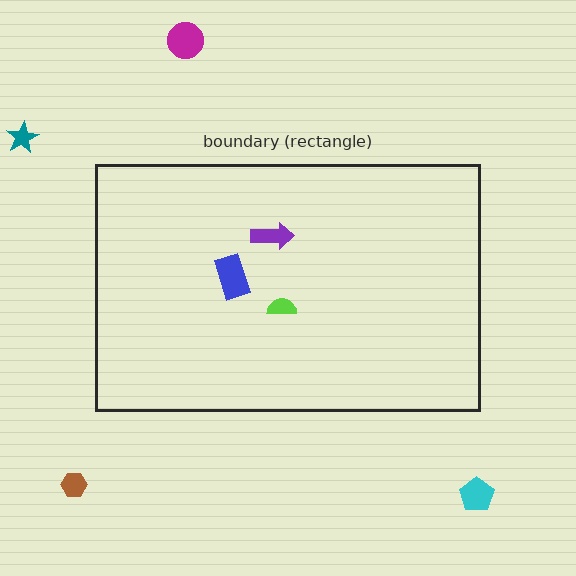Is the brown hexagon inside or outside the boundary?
Outside.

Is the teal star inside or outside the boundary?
Outside.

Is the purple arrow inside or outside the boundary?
Inside.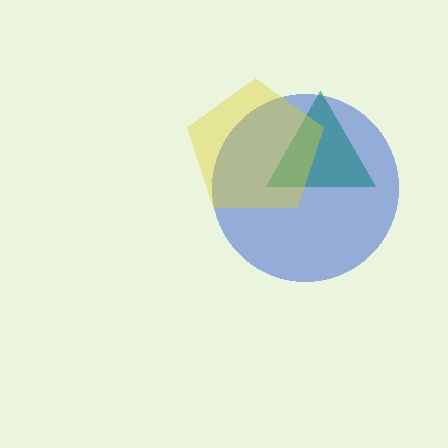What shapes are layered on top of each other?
The layered shapes are: a green triangle, a blue circle, a yellow pentagon.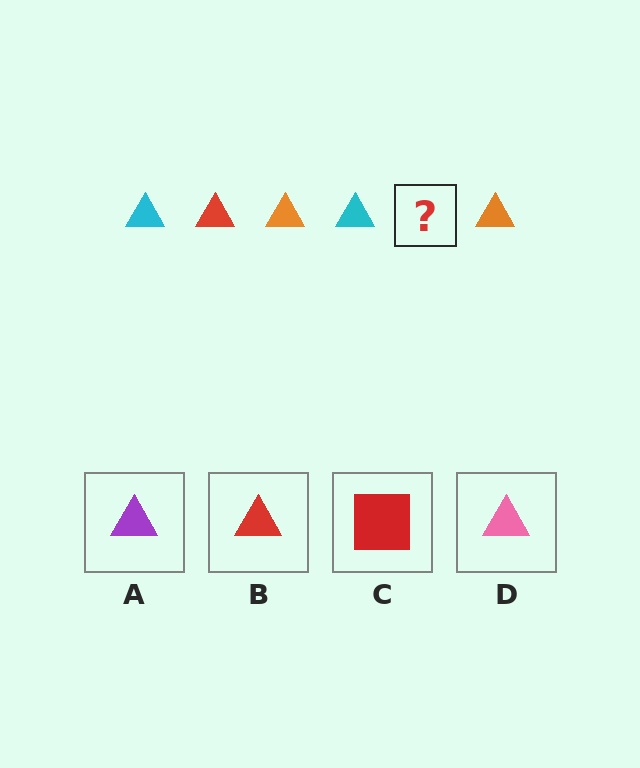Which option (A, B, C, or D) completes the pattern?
B.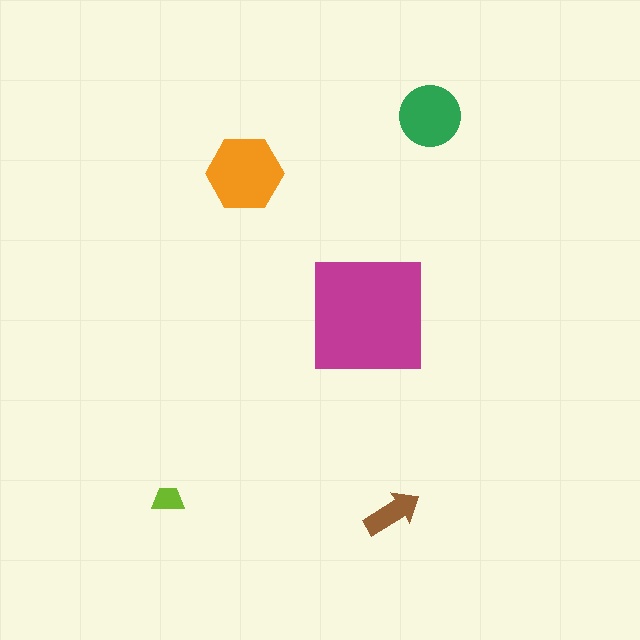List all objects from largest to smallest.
The magenta square, the orange hexagon, the green circle, the brown arrow, the lime trapezoid.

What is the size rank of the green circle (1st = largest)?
3rd.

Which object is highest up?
The green circle is topmost.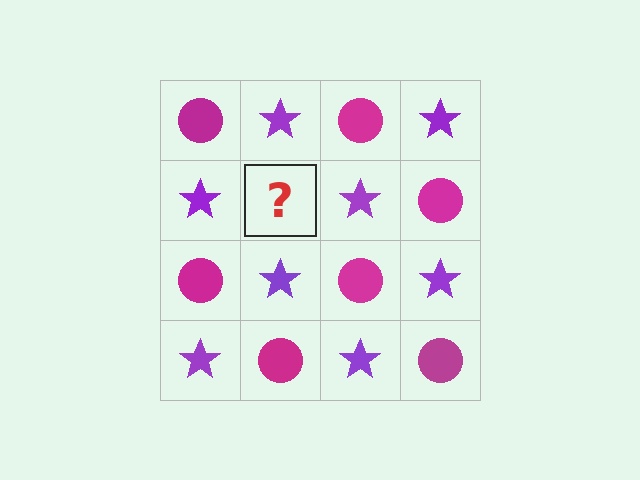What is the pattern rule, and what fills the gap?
The rule is that it alternates magenta circle and purple star in a checkerboard pattern. The gap should be filled with a magenta circle.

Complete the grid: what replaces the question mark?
The question mark should be replaced with a magenta circle.